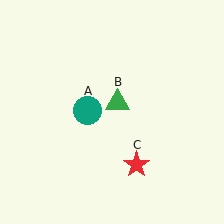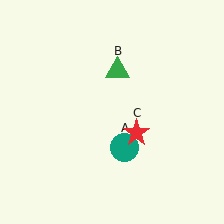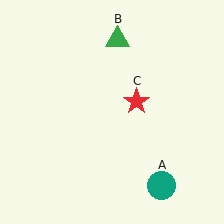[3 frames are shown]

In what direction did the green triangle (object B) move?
The green triangle (object B) moved up.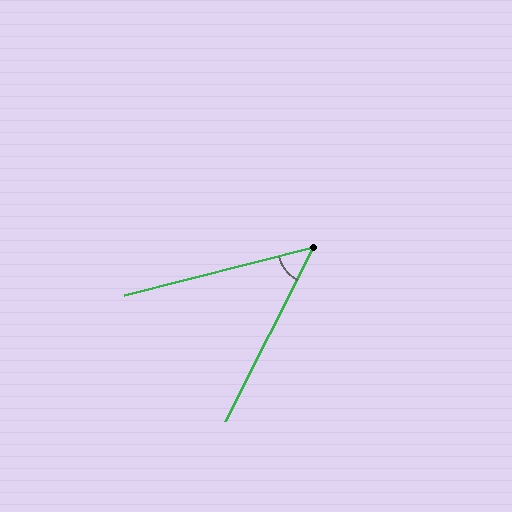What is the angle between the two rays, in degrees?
Approximately 49 degrees.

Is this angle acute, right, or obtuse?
It is acute.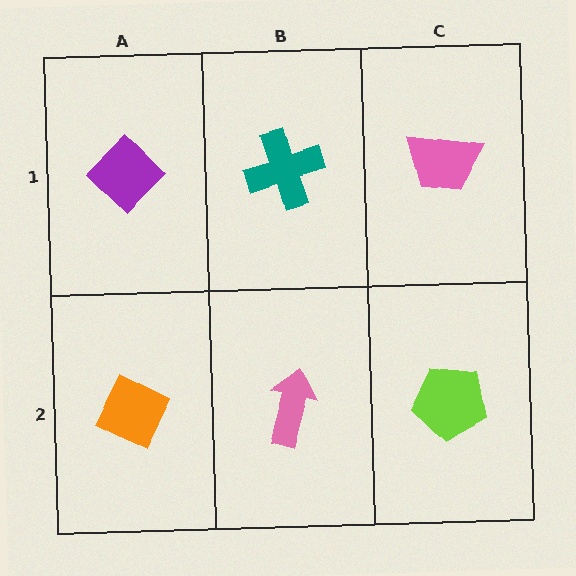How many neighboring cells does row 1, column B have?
3.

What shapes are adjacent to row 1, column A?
An orange diamond (row 2, column A), a teal cross (row 1, column B).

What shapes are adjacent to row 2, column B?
A teal cross (row 1, column B), an orange diamond (row 2, column A), a lime pentagon (row 2, column C).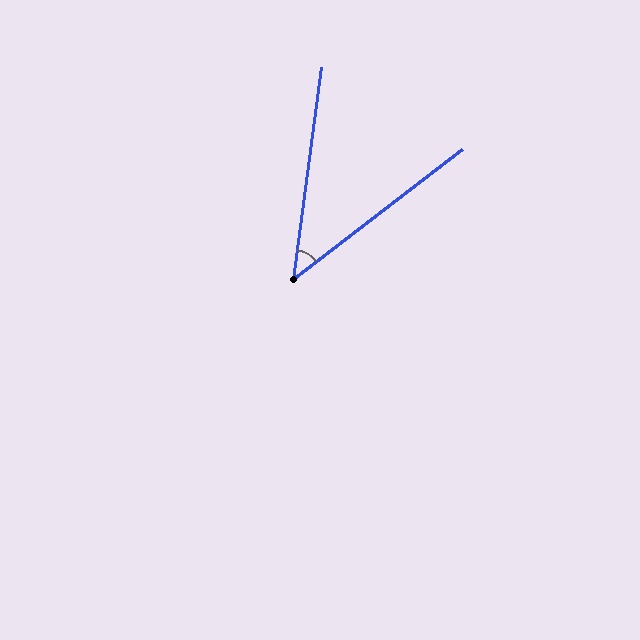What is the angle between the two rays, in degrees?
Approximately 45 degrees.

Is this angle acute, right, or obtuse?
It is acute.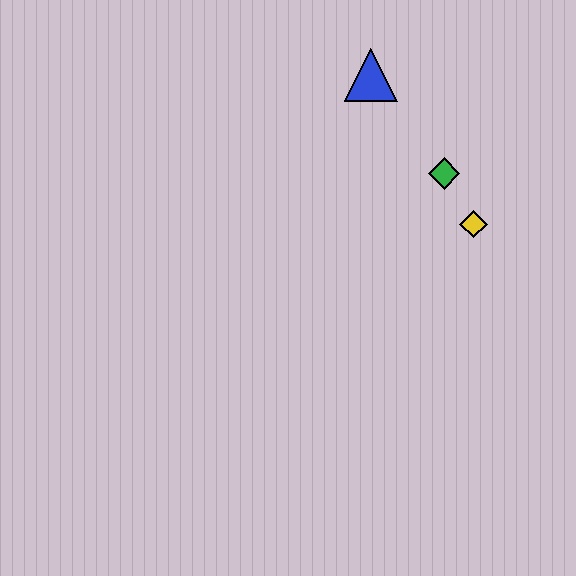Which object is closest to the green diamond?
The yellow diamond is closest to the green diamond.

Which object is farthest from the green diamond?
The blue triangle is farthest from the green diamond.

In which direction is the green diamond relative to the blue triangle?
The green diamond is below the blue triangle.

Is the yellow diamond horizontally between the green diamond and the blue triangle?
No